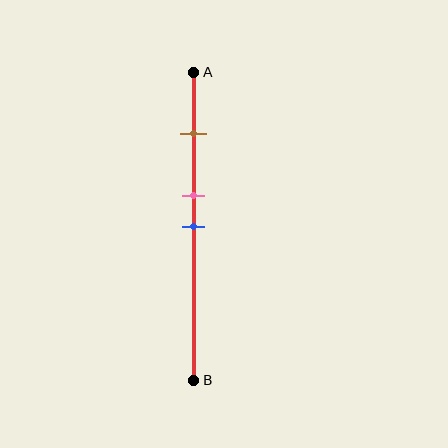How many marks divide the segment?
There are 3 marks dividing the segment.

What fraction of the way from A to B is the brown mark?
The brown mark is approximately 20% (0.2) of the way from A to B.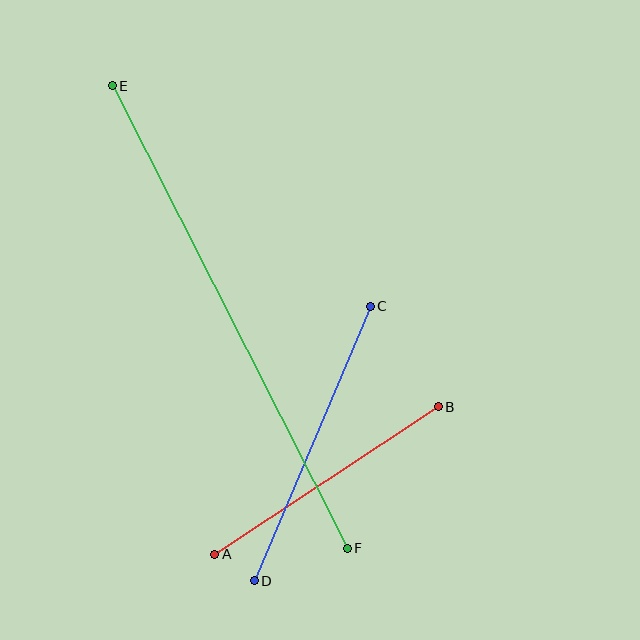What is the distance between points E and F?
The distance is approximately 518 pixels.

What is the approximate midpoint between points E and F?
The midpoint is at approximately (230, 317) pixels.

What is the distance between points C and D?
The distance is approximately 298 pixels.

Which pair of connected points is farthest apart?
Points E and F are farthest apart.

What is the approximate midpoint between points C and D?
The midpoint is at approximately (312, 443) pixels.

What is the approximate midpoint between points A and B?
The midpoint is at approximately (326, 480) pixels.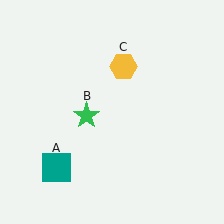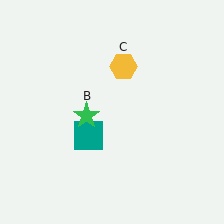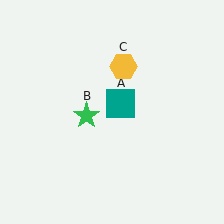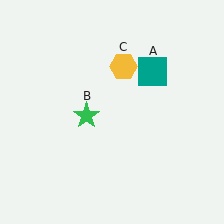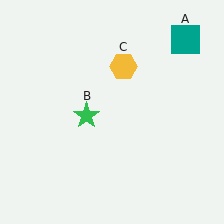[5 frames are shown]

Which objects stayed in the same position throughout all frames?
Green star (object B) and yellow hexagon (object C) remained stationary.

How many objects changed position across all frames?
1 object changed position: teal square (object A).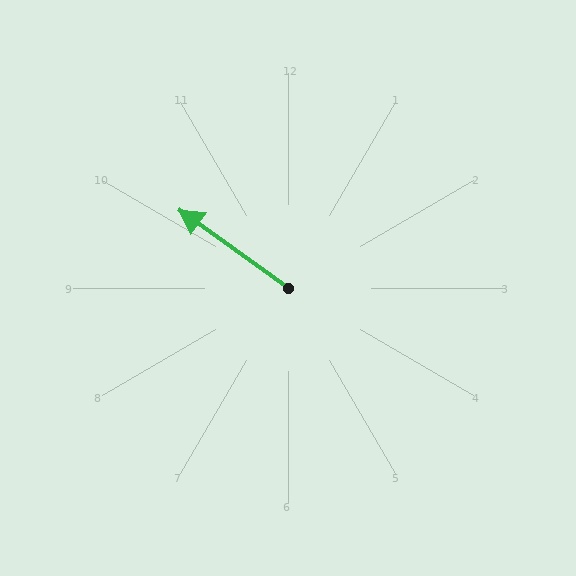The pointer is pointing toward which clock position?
Roughly 10 o'clock.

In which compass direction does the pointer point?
Northwest.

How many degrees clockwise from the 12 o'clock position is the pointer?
Approximately 306 degrees.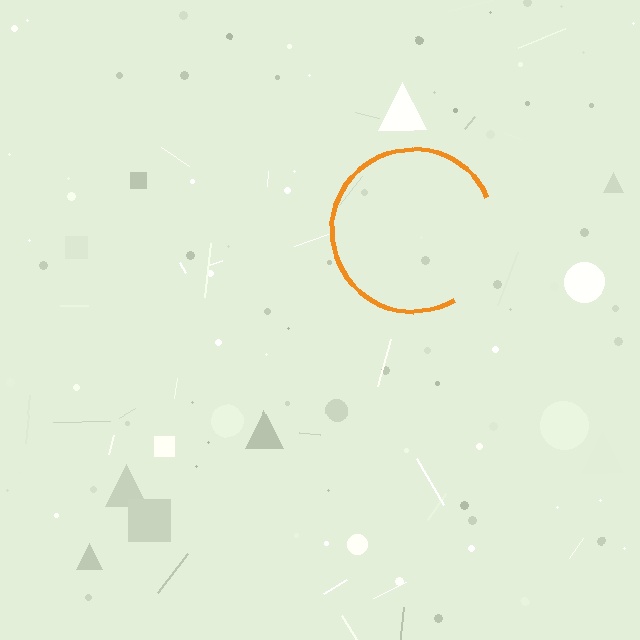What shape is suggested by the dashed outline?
The dashed outline suggests a circle.